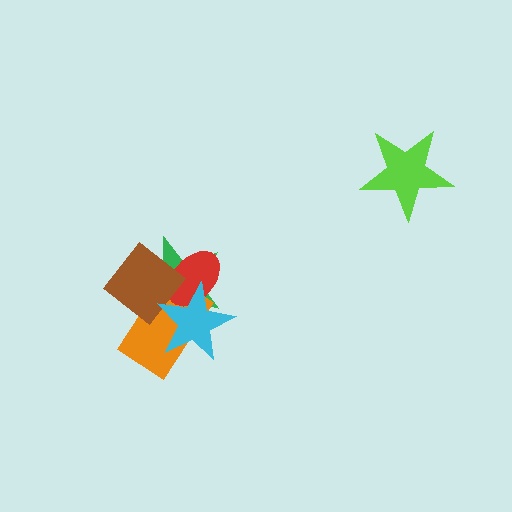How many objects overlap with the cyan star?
4 objects overlap with the cyan star.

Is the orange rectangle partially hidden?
Yes, it is partially covered by another shape.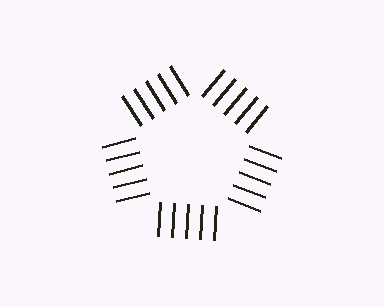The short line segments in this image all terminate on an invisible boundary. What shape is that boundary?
An illusory pentagon — the line segments terminate on its edges but no continuous stroke is drawn.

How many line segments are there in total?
25 — 5 along each of the 5 edges.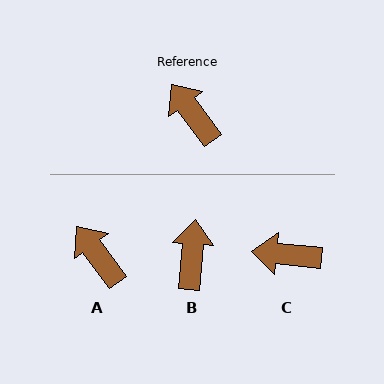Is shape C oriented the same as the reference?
No, it is off by about 48 degrees.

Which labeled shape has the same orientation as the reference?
A.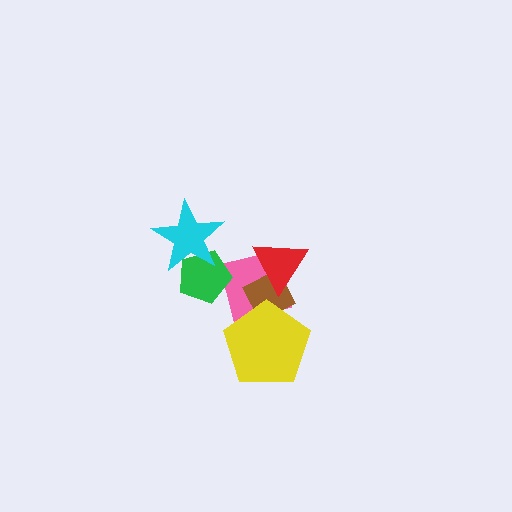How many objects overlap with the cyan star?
1 object overlaps with the cyan star.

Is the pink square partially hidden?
Yes, it is partially covered by another shape.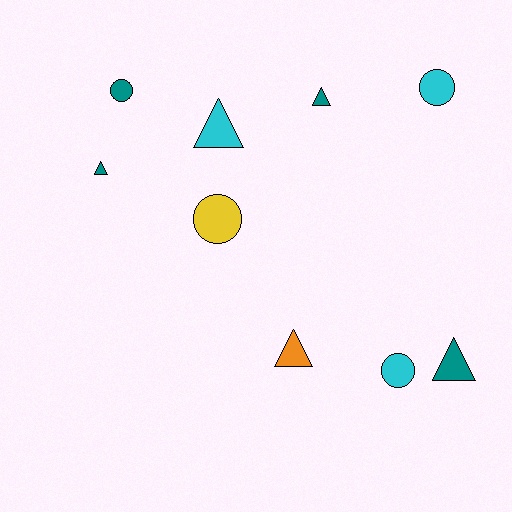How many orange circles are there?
There are no orange circles.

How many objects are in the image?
There are 9 objects.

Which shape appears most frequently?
Triangle, with 5 objects.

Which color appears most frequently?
Teal, with 4 objects.